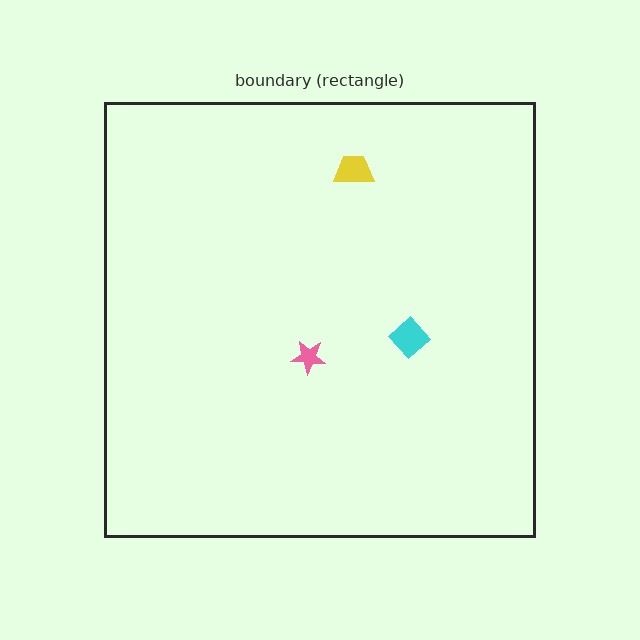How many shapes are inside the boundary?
3 inside, 0 outside.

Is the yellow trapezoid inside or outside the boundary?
Inside.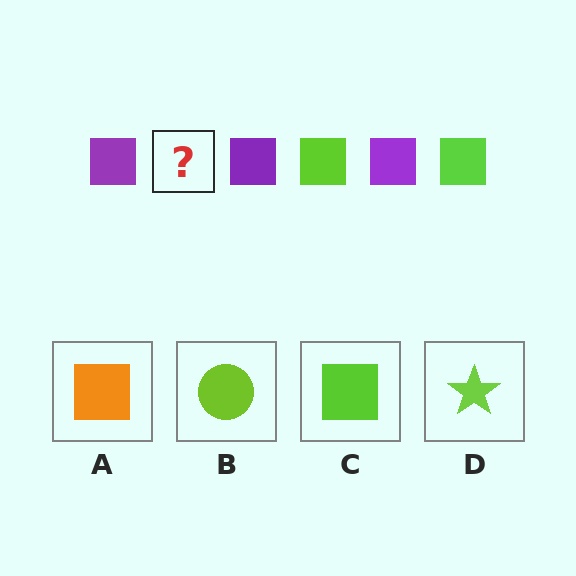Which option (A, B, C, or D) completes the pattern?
C.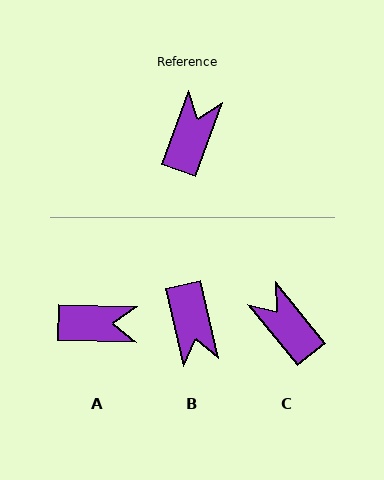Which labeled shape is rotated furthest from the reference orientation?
B, about 147 degrees away.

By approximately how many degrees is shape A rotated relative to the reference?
Approximately 71 degrees clockwise.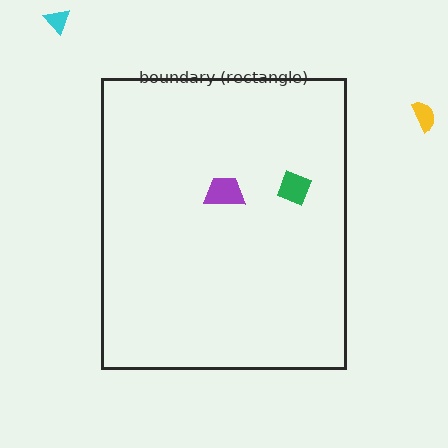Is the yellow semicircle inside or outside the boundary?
Outside.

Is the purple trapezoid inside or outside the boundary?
Inside.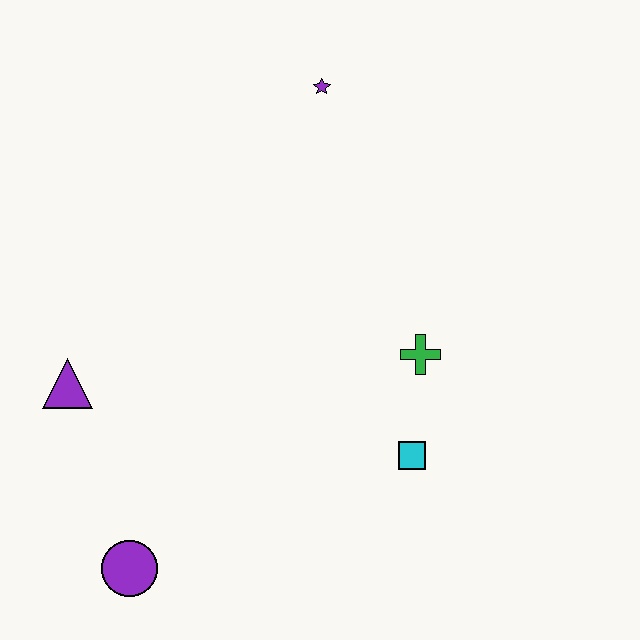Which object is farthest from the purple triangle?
The purple star is farthest from the purple triangle.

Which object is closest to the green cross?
The cyan square is closest to the green cross.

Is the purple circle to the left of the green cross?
Yes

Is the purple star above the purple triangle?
Yes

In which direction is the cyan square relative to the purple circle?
The cyan square is to the right of the purple circle.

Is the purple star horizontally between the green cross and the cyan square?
No